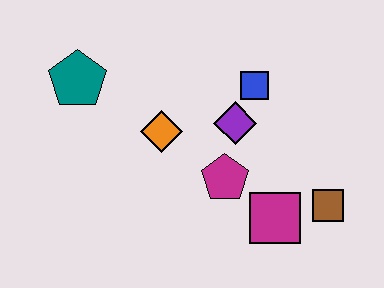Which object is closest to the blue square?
The purple diamond is closest to the blue square.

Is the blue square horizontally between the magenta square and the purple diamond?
Yes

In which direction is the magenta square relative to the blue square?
The magenta square is below the blue square.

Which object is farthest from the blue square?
The teal pentagon is farthest from the blue square.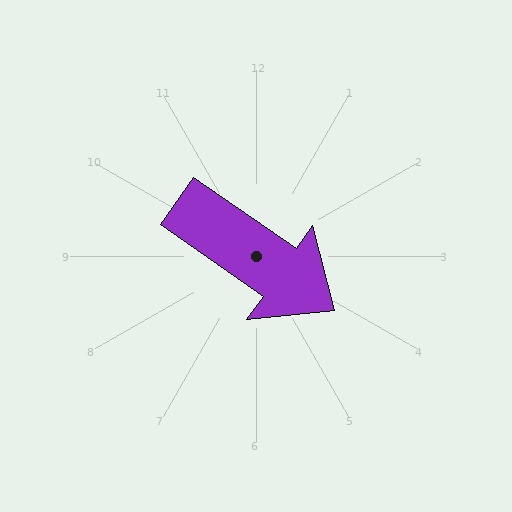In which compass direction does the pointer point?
Southeast.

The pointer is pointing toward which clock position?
Roughly 4 o'clock.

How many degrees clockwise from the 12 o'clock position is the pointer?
Approximately 125 degrees.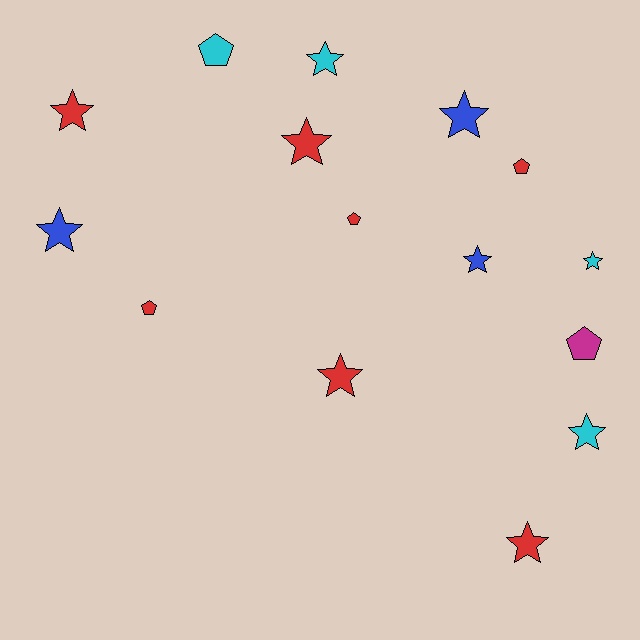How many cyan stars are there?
There are 3 cyan stars.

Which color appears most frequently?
Red, with 7 objects.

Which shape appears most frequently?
Star, with 10 objects.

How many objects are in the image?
There are 15 objects.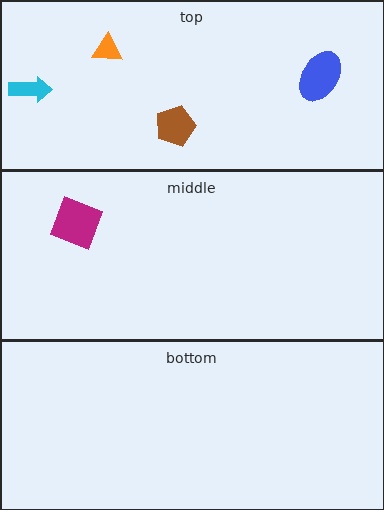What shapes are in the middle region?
The magenta square.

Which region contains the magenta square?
The middle region.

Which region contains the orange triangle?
The top region.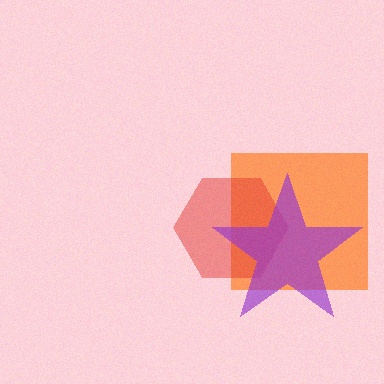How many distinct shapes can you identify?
There are 3 distinct shapes: an orange square, a red hexagon, a purple star.